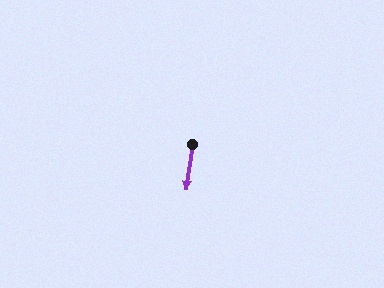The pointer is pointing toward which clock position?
Roughly 6 o'clock.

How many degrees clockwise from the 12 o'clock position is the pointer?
Approximately 188 degrees.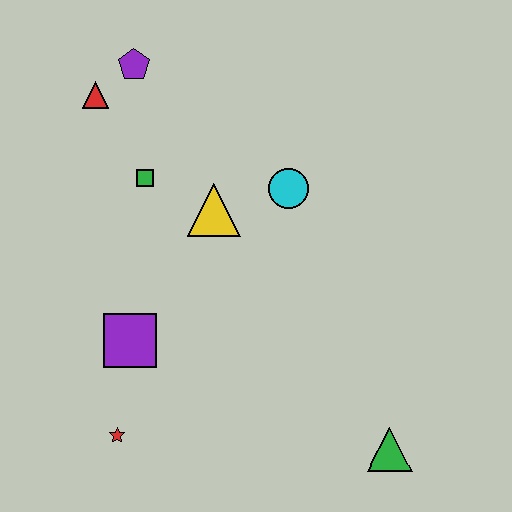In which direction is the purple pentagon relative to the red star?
The purple pentagon is above the red star.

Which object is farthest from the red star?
The purple pentagon is farthest from the red star.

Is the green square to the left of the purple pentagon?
No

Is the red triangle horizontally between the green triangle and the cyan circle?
No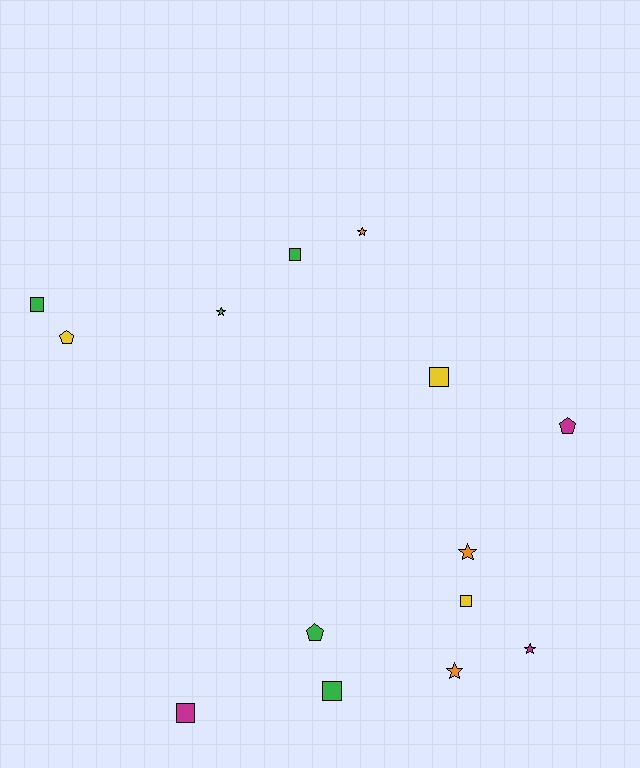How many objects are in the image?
There are 14 objects.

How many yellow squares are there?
There are 2 yellow squares.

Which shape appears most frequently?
Square, with 6 objects.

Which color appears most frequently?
Green, with 5 objects.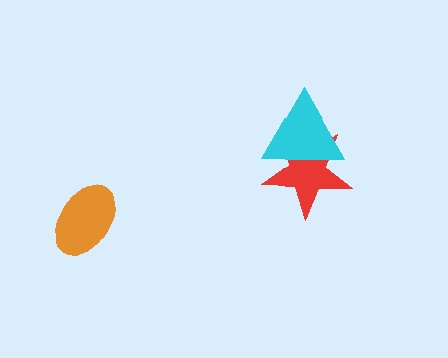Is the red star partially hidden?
Yes, it is partially covered by another shape.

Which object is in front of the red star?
The cyan triangle is in front of the red star.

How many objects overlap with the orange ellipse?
0 objects overlap with the orange ellipse.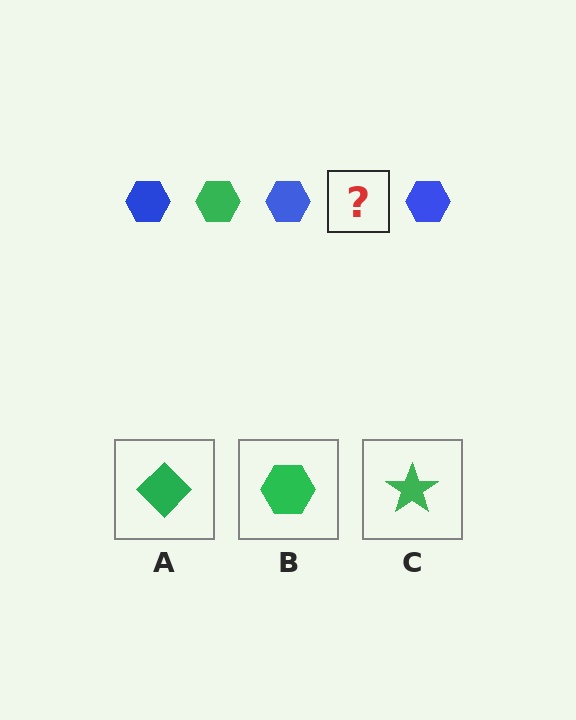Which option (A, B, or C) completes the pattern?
B.